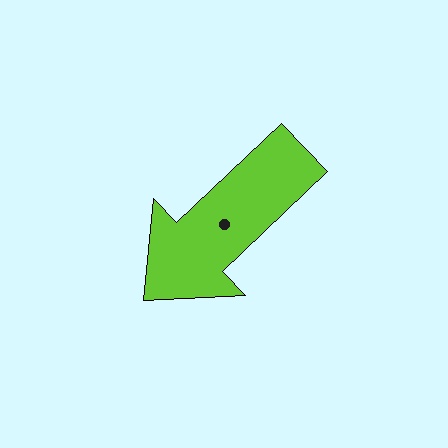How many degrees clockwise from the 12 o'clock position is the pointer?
Approximately 227 degrees.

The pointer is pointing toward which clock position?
Roughly 8 o'clock.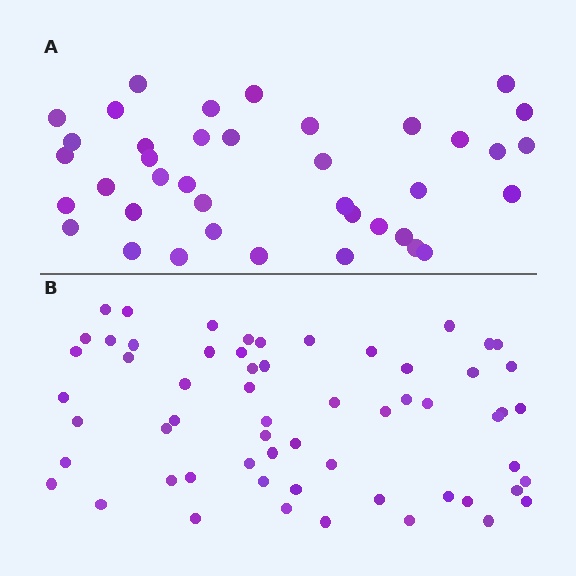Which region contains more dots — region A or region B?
Region B (the bottom region) has more dots.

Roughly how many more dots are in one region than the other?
Region B has approximately 20 more dots than region A.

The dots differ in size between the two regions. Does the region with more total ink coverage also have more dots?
No. Region A has more total ink coverage because its dots are larger, but region B actually contains more individual dots. Total area can be misleading — the number of items is what matters here.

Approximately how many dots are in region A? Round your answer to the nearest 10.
About 40 dots. (The exact count is 39, which rounds to 40.)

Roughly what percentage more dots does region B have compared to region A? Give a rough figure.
About 55% more.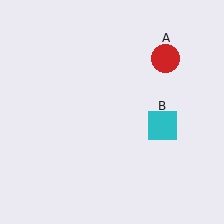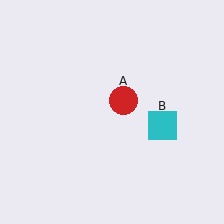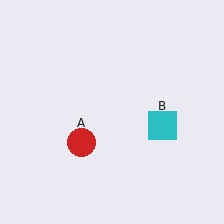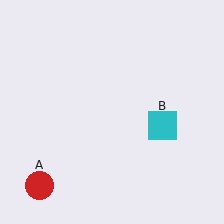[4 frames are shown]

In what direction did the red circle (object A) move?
The red circle (object A) moved down and to the left.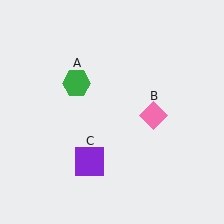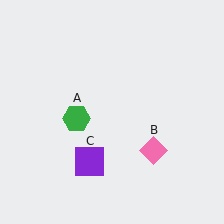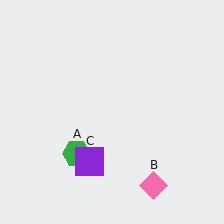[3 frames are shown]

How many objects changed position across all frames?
2 objects changed position: green hexagon (object A), pink diamond (object B).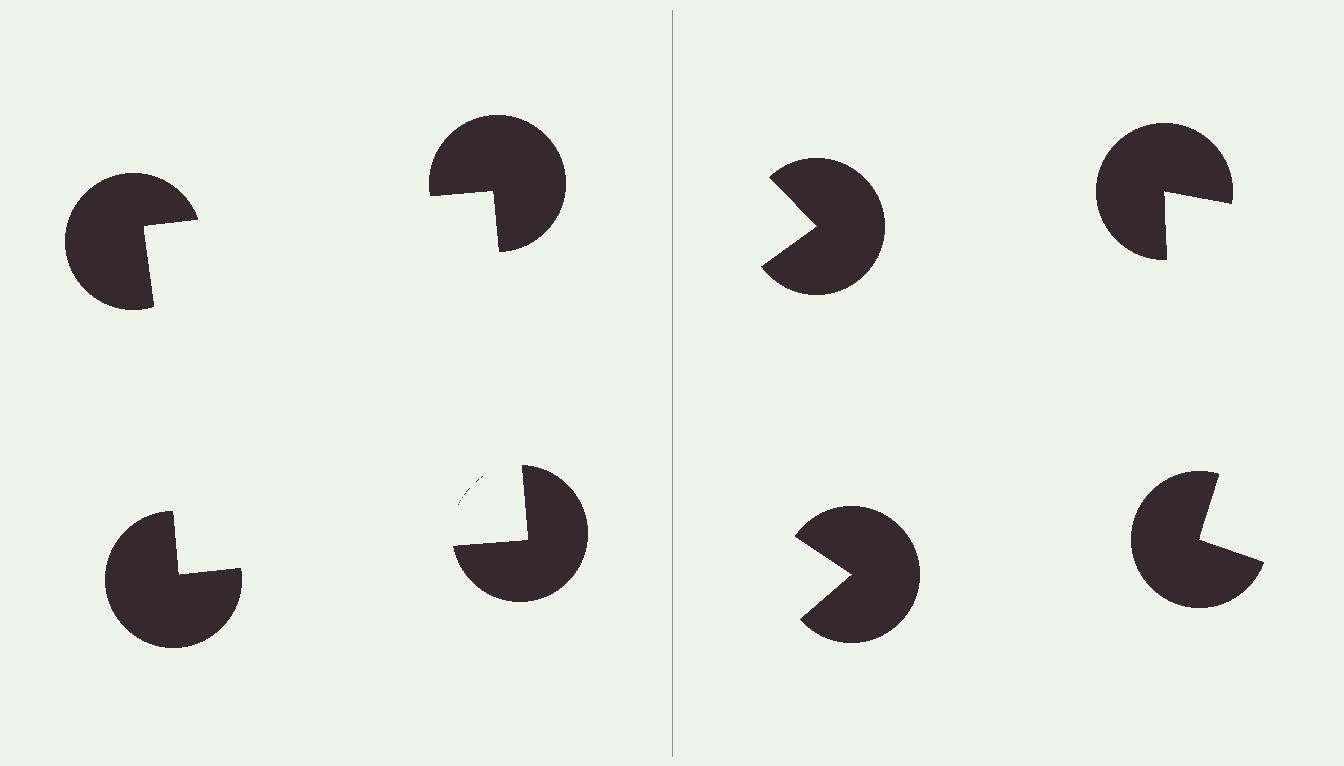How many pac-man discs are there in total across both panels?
8 — 4 on each side.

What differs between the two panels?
The pac-man discs are positioned identically on both sides; only the wedge orientations differ. On the left they align to a square; on the right they are misaligned.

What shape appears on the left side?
An illusory square.